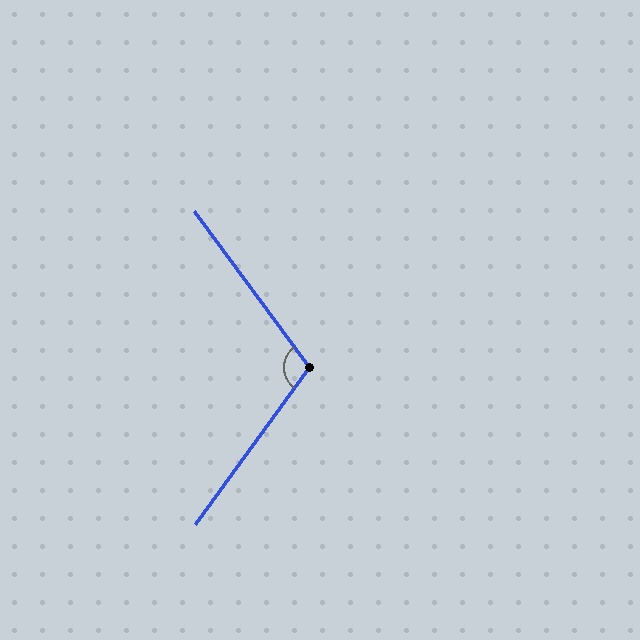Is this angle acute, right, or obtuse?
It is obtuse.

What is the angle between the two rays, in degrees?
Approximately 107 degrees.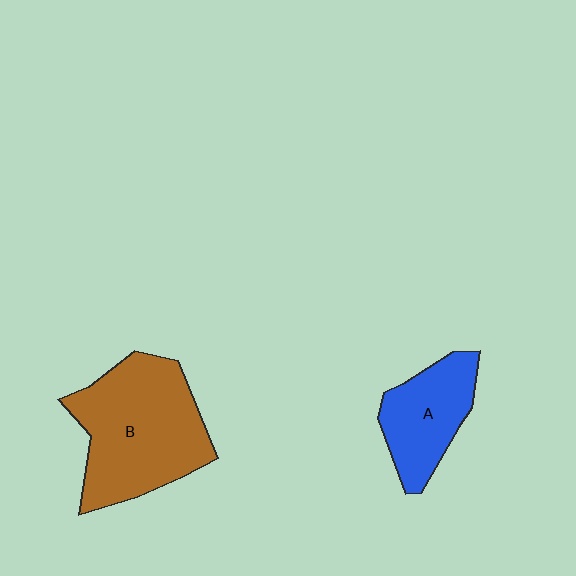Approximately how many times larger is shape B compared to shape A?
Approximately 1.8 times.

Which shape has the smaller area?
Shape A (blue).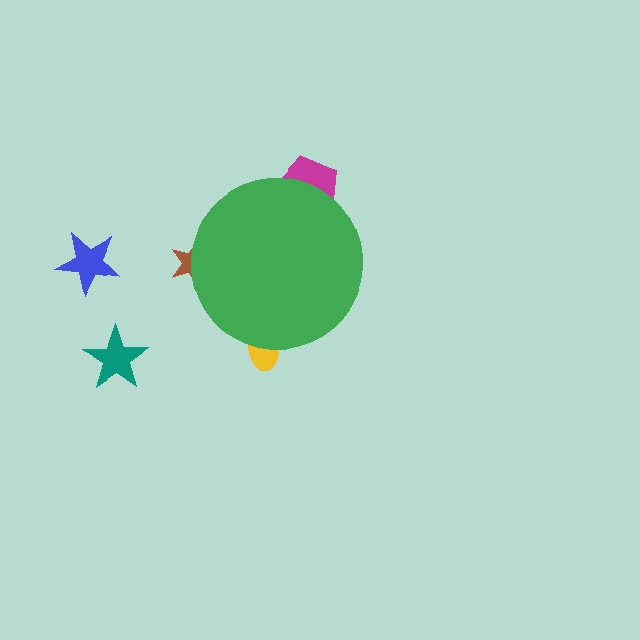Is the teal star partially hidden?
No, the teal star is fully visible.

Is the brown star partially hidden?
Yes, the brown star is partially hidden behind the green circle.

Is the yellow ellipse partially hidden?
Yes, the yellow ellipse is partially hidden behind the green circle.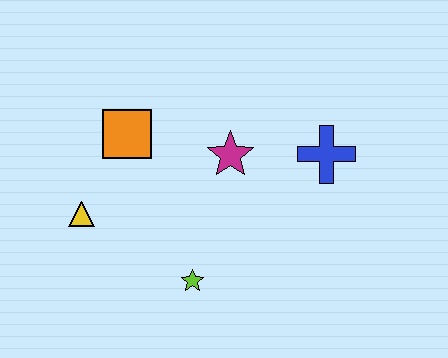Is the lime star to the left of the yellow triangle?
No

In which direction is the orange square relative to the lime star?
The orange square is above the lime star.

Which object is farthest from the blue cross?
The yellow triangle is farthest from the blue cross.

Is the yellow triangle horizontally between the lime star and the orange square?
No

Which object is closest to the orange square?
The yellow triangle is closest to the orange square.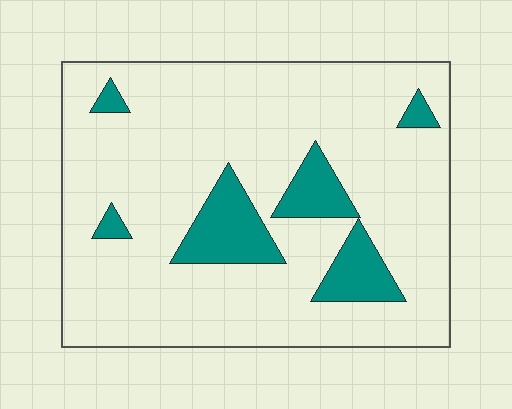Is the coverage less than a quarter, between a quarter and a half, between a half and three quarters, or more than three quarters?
Less than a quarter.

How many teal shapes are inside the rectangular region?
6.